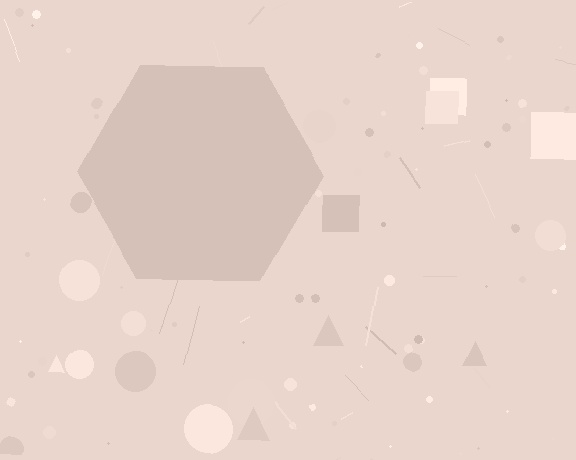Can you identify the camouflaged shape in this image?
The camouflaged shape is a hexagon.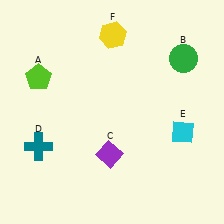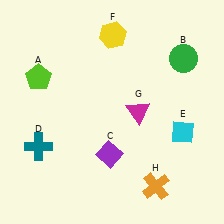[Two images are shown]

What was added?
A magenta triangle (G), an orange cross (H) were added in Image 2.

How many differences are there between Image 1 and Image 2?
There are 2 differences between the two images.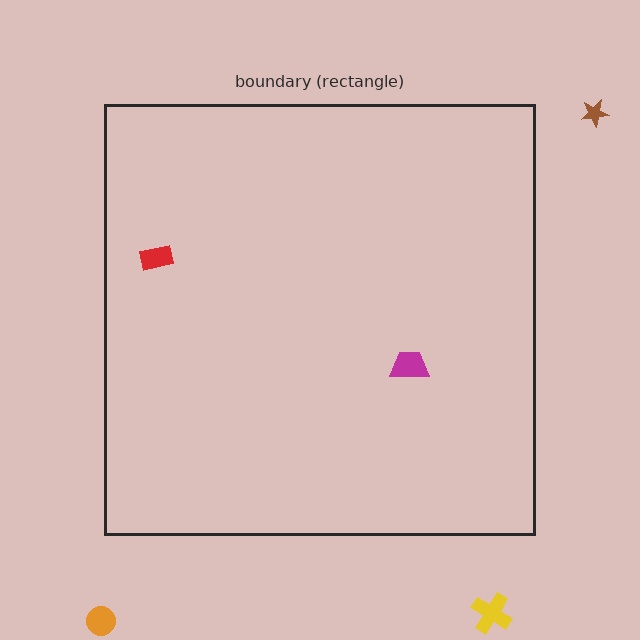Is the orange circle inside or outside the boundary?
Outside.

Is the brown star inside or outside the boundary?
Outside.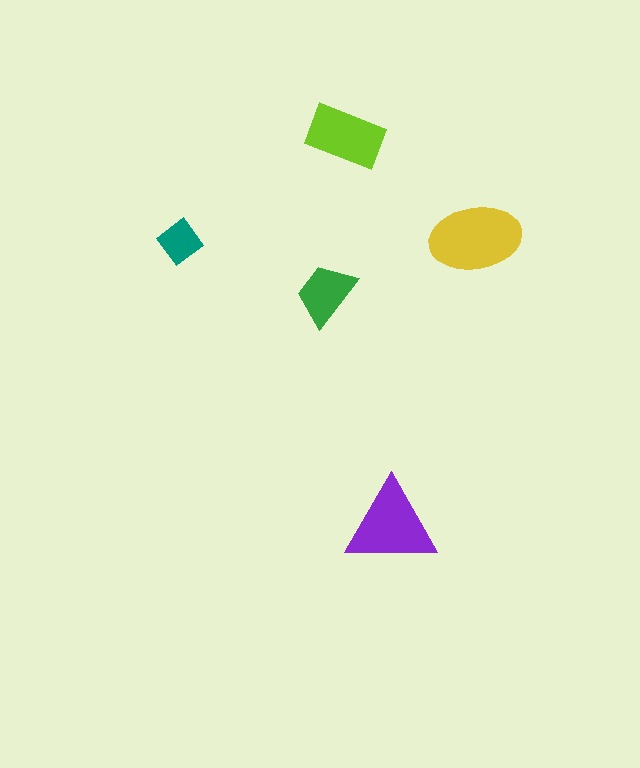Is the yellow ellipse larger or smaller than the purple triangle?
Larger.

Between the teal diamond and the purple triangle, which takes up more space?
The purple triangle.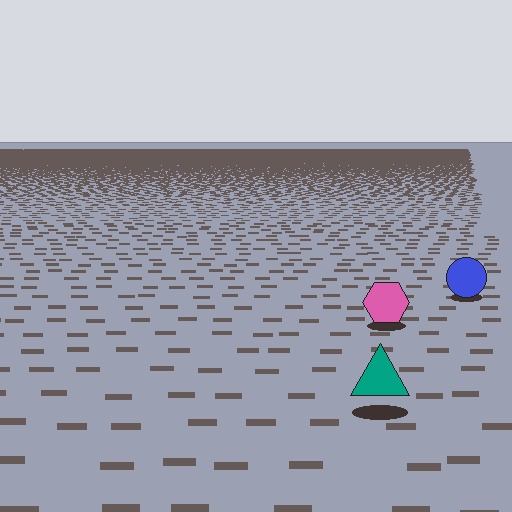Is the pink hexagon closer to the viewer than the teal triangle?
No. The teal triangle is closer — you can tell from the texture gradient: the ground texture is coarser near it.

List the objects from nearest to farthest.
From nearest to farthest: the teal triangle, the pink hexagon, the blue circle.